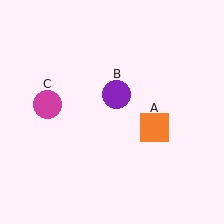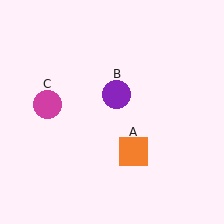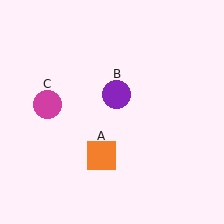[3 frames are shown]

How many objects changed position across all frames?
1 object changed position: orange square (object A).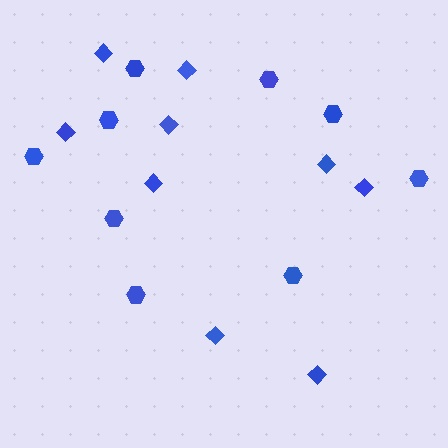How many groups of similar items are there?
There are 2 groups: one group of diamonds (9) and one group of hexagons (9).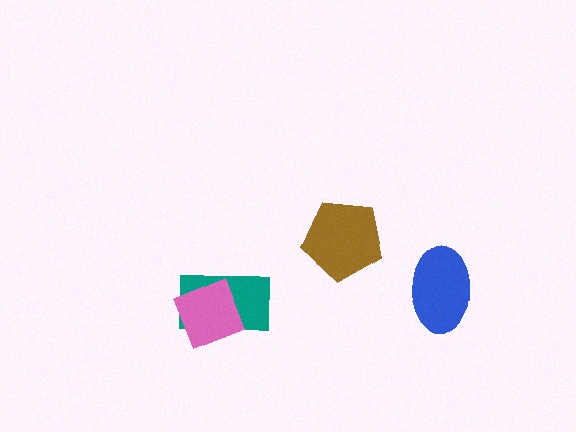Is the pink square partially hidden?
No, no other shape covers it.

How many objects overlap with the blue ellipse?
0 objects overlap with the blue ellipse.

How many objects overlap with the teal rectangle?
1 object overlaps with the teal rectangle.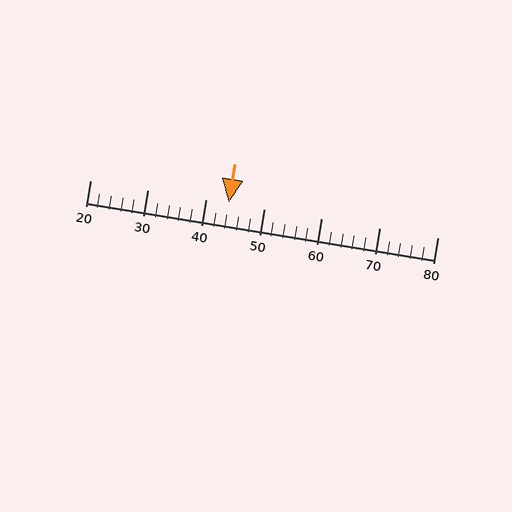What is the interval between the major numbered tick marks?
The major tick marks are spaced 10 units apart.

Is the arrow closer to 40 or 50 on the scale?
The arrow is closer to 40.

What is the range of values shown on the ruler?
The ruler shows values from 20 to 80.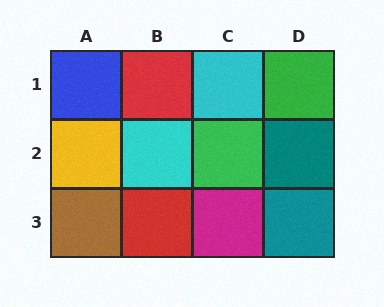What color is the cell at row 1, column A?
Blue.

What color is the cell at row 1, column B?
Red.